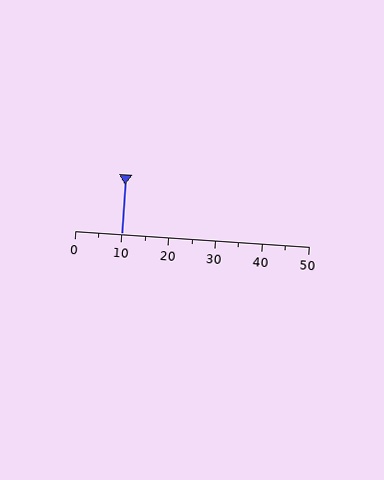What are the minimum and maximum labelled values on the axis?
The axis runs from 0 to 50.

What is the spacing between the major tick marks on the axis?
The major ticks are spaced 10 apart.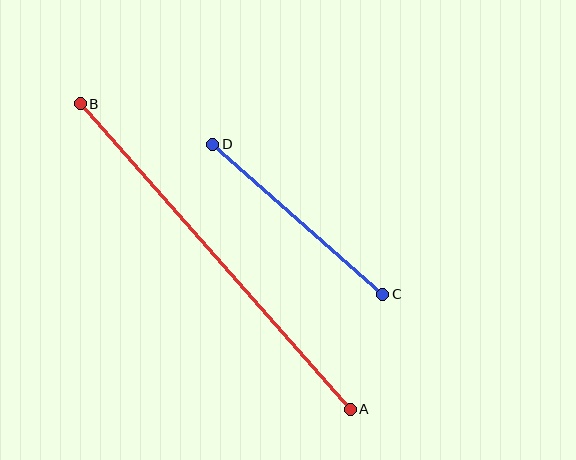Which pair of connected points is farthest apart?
Points A and B are farthest apart.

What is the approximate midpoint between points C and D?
The midpoint is at approximately (298, 219) pixels.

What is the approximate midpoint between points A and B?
The midpoint is at approximately (215, 257) pixels.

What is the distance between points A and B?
The distance is approximately 408 pixels.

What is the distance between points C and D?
The distance is approximately 227 pixels.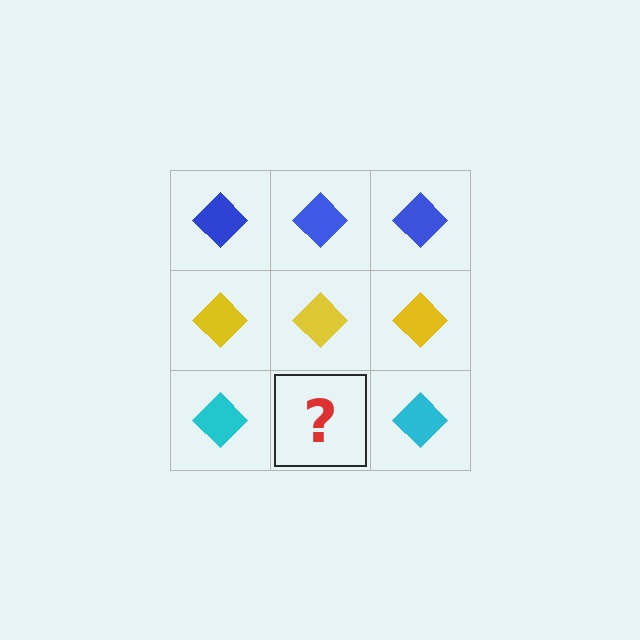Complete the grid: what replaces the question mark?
The question mark should be replaced with a cyan diamond.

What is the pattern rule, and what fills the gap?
The rule is that each row has a consistent color. The gap should be filled with a cyan diamond.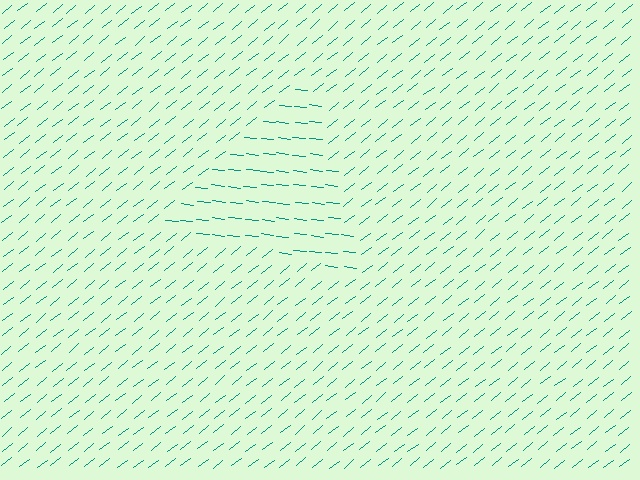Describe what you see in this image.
The image is filled with small teal line segments. A triangle region in the image has lines oriented differently from the surrounding lines, creating a visible texture boundary.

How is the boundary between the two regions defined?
The boundary is defined purely by a change in line orientation (approximately 45 degrees difference). All lines are the same color and thickness.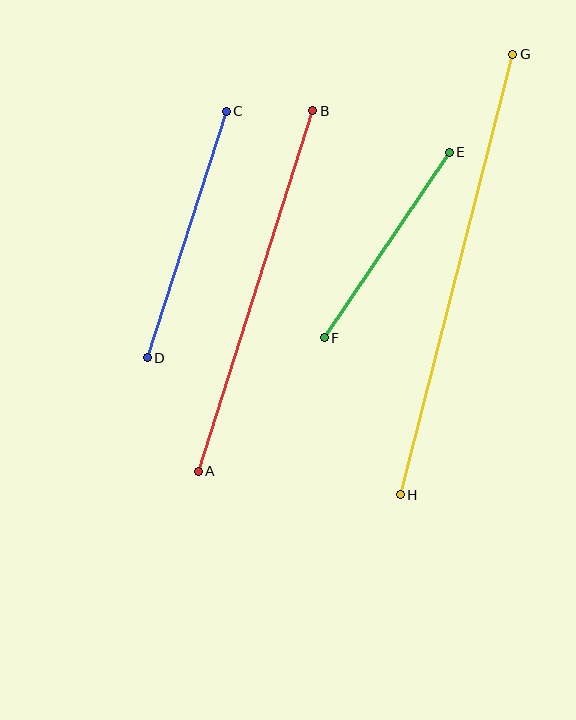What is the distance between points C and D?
The distance is approximately 259 pixels.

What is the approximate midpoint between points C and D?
The midpoint is at approximately (187, 235) pixels.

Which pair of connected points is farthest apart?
Points G and H are farthest apart.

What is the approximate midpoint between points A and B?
The midpoint is at approximately (256, 291) pixels.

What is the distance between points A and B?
The distance is approximately 378 pixels.